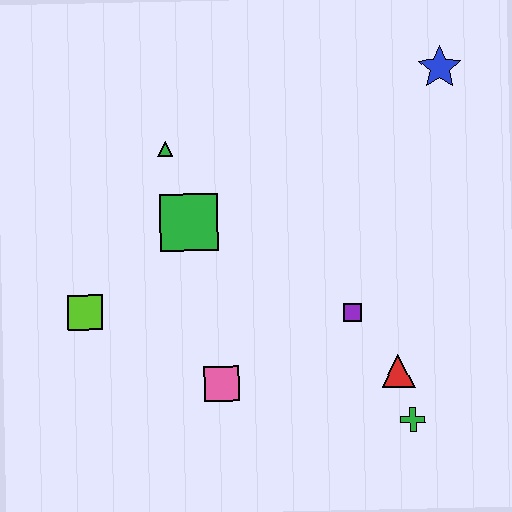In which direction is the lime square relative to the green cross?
The lime square is to the left of the green cross.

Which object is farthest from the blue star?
The lime square is farthest from the blue star.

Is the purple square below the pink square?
No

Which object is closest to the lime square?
The green square is closest to the lime square.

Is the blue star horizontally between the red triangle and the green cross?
No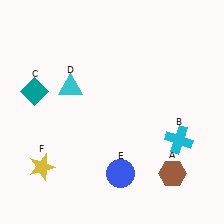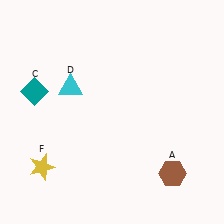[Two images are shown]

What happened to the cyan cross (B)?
The cyan cross (B) was removed in Image 2. It was in the bottom-right area of Image 1.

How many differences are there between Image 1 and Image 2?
There are 2 differences between the two images.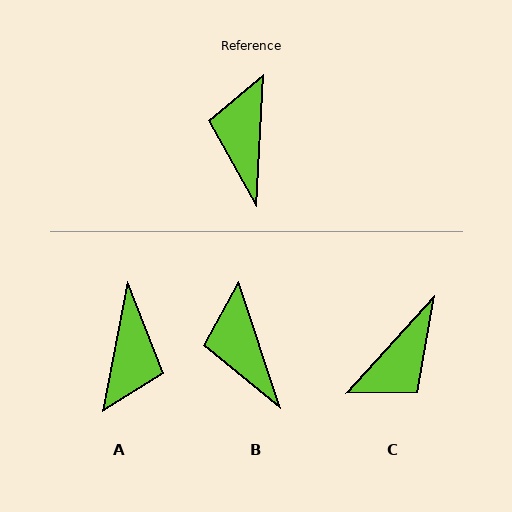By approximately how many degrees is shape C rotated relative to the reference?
Approximately 141 degrees counter-clockwise.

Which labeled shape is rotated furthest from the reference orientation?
A, about 172 degrees away.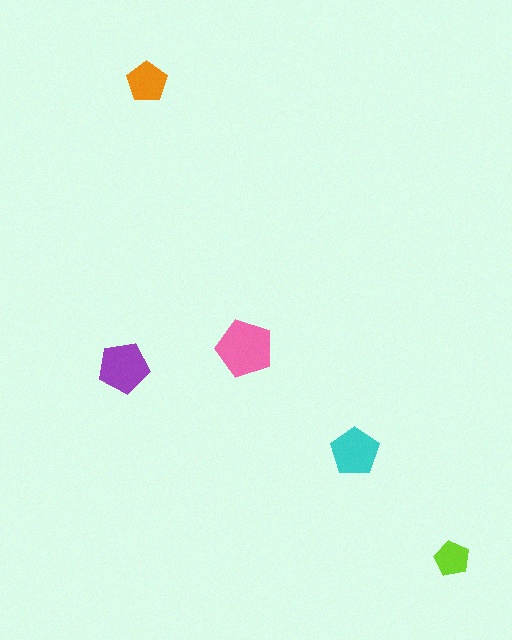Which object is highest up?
The orange pentagon is topmost.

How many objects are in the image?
There are 5 objects in the image.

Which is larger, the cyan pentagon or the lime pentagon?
The cyan one.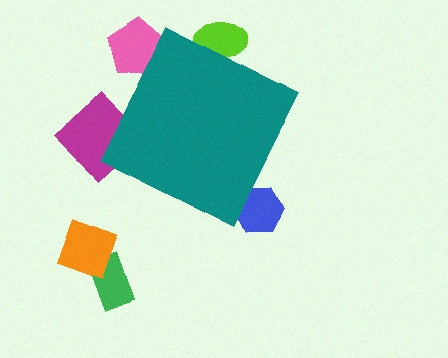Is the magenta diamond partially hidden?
Yes, the magenta diamond is partially hidden behind the teal diamond.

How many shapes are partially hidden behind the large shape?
4 shapes are partially hidden.